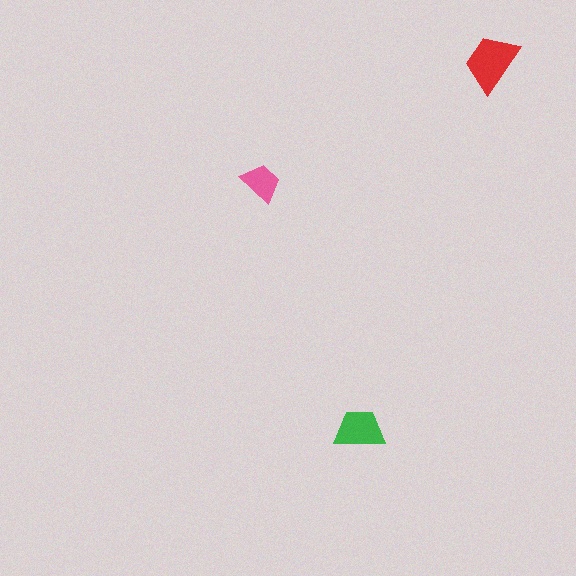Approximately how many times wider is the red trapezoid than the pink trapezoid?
About 1.5 times wider.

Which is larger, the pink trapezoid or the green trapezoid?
The green one.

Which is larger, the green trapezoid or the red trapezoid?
The red one.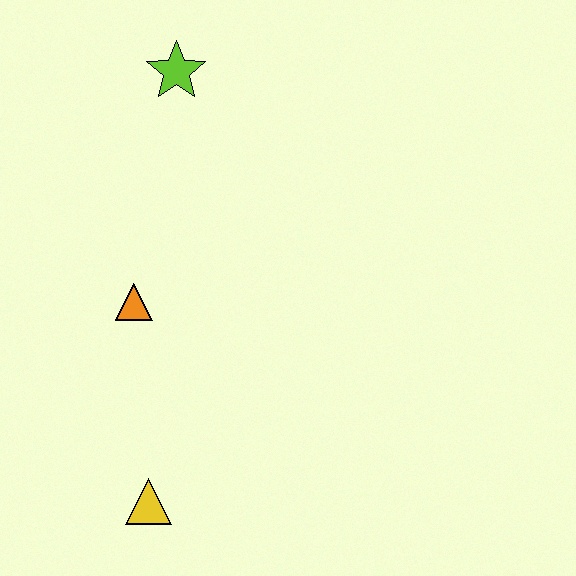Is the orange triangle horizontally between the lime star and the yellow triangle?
No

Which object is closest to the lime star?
The orange triangle is closest to the lime star.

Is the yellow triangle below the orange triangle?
Yes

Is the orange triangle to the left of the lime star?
Yes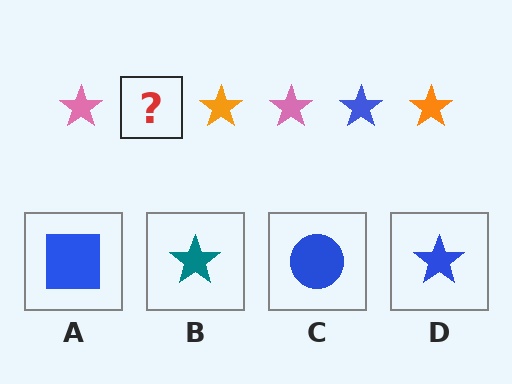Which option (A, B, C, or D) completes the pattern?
D.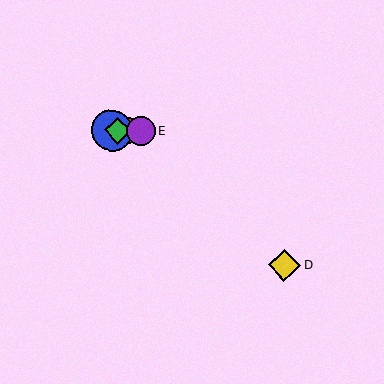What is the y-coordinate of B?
Object B is at y≈130.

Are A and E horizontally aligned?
Yes, both are at y≈131.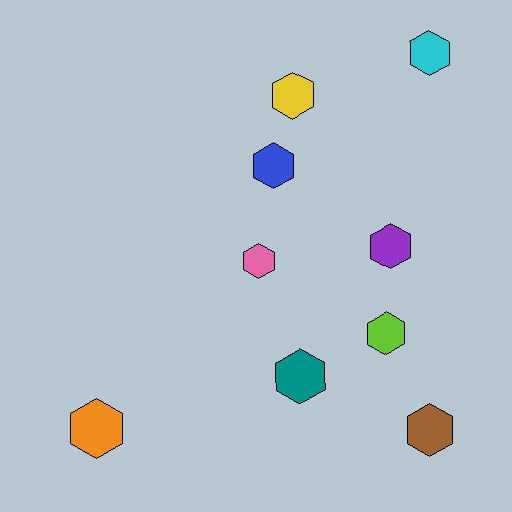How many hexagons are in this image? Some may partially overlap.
There are 9 hexagons.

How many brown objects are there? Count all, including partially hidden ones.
There is 1 brown object.